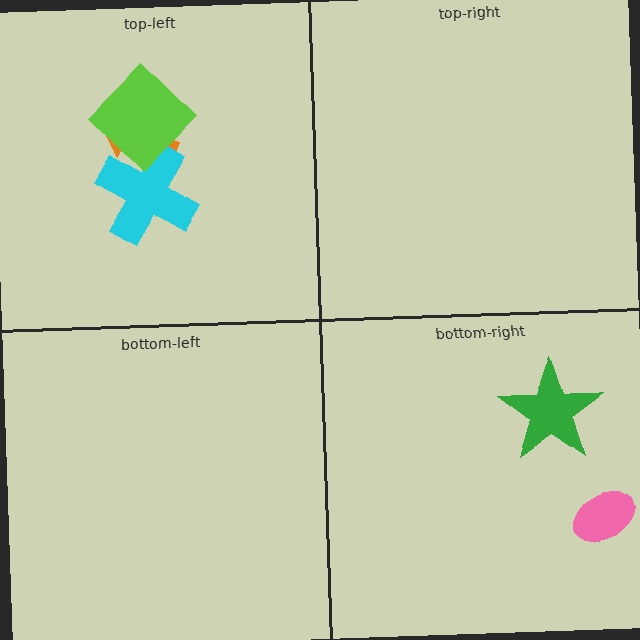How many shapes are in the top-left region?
3.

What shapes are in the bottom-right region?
The pink ellipse, the green star.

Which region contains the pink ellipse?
The bottom-right region.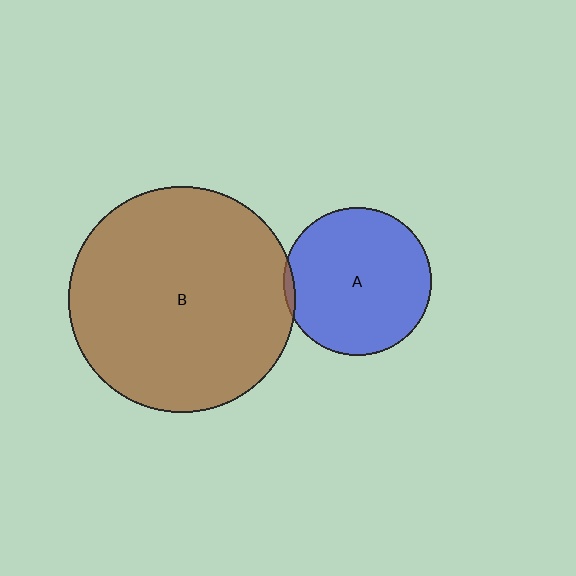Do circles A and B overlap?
Yes.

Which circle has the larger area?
Circle B (brown).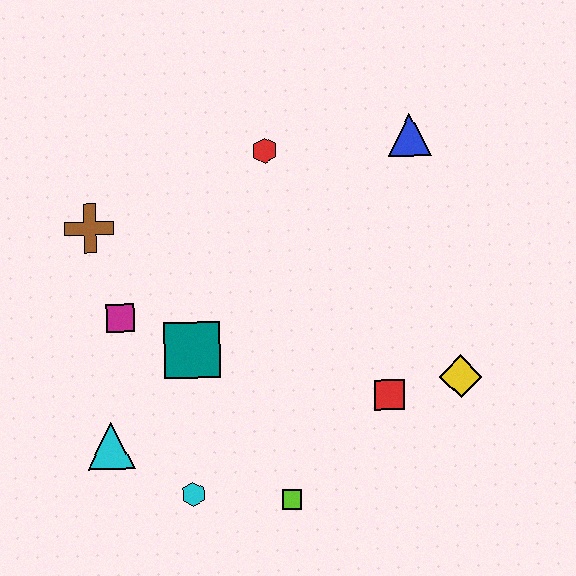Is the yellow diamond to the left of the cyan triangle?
No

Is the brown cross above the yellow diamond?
Yes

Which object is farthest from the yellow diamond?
The brown cross is farthest from the yellow diamond.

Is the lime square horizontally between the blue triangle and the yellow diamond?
No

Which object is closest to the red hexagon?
The blue triangle is closest to the red hexagon.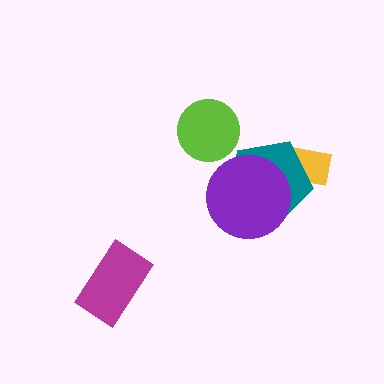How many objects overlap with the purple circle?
1 object overlaps with the purple circle.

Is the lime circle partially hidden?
No, no other shape covers it.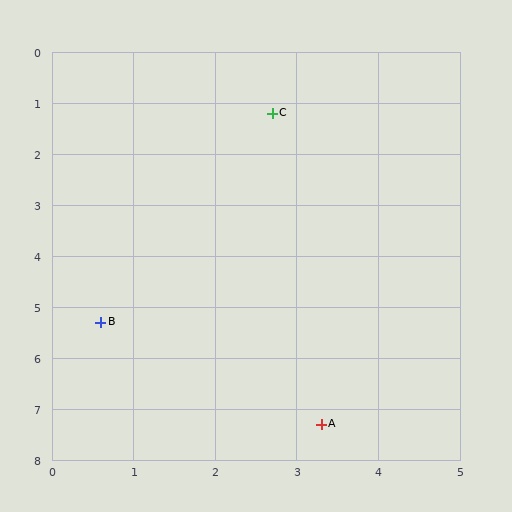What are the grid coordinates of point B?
Point B is at approximately (0.6, 5.3).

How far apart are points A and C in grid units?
Points A and C are about 6.1 grid units apart.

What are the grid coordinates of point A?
Point A is at approximately (3.3, 7.3).